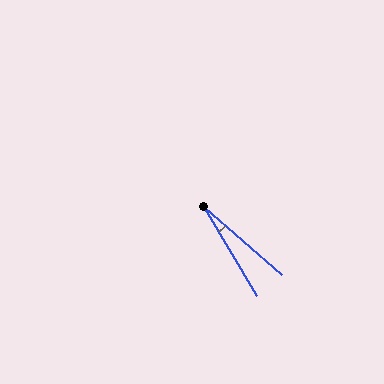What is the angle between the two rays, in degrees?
Approximately 18 degrees.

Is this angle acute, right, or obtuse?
It is acute.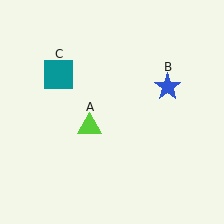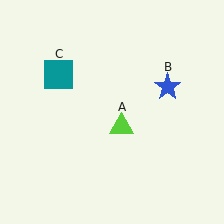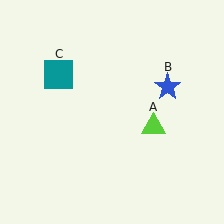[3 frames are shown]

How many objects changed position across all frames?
1 object changed position: lime triangle (object A).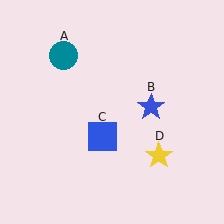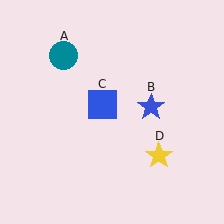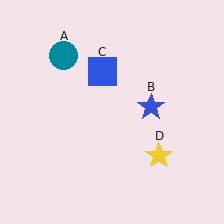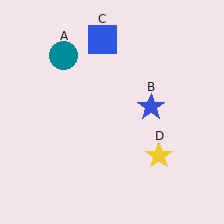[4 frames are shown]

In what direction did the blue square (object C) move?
The blue square (object C) moved up.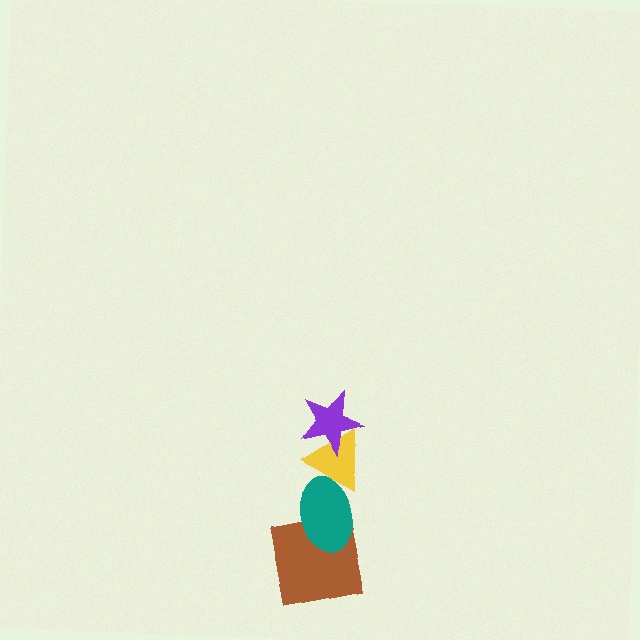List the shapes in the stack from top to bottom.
From top to bottom: the purple star, the yellow triangle, the teal ellipse, the brown square.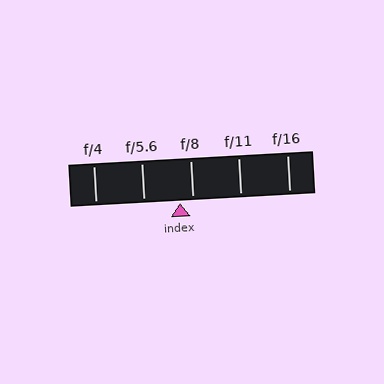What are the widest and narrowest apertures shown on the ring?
The widest aperture shown is f/4 and the narrowest is f/16.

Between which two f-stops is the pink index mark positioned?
The index mark is between f/5.6 and f/8.